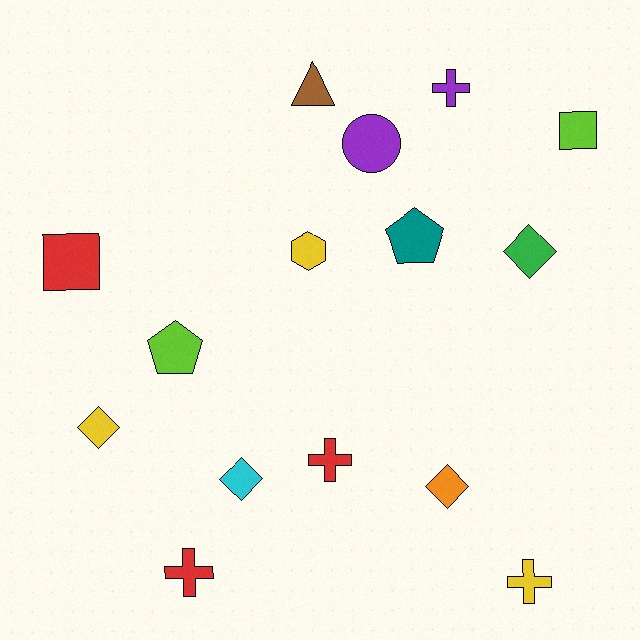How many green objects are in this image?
There is 1 green object.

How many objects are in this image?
There are 15 objects.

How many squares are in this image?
There are 2 squares.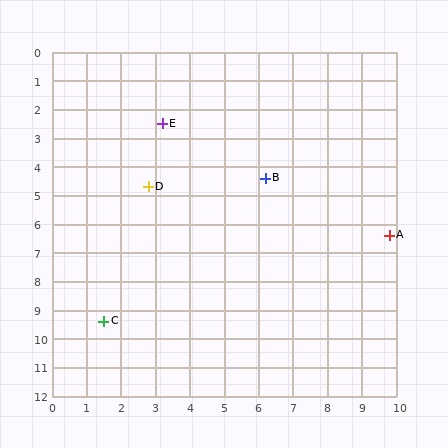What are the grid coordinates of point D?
Point D is at approximately (2.8, 4.7).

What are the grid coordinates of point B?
Point B is at approximately (6.2, 4.4).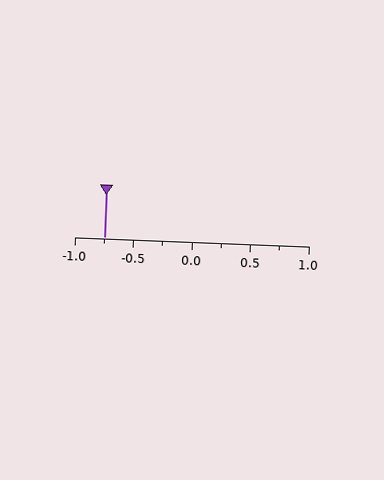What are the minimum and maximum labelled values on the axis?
The axis runs from -1.0 to 1.0.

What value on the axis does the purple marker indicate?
The marker indicates approximately -0.75.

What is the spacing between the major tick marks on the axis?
The major ticks are spaced 0.5 apart.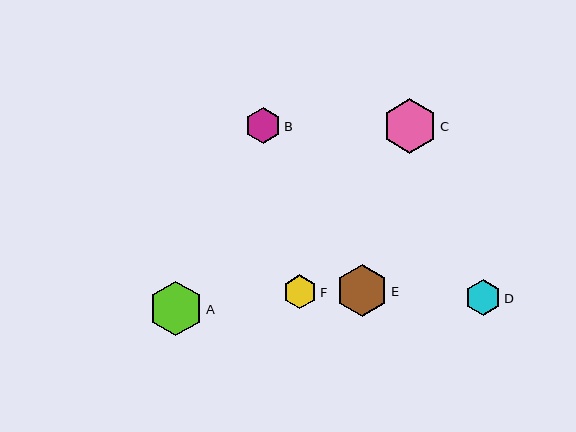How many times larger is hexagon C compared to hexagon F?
Hexagon C is approximately 1.6 times the size of hexagon F.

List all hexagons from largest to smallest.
From largest to smallest: C, A, E, B, D, F.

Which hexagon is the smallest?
Hexagon F is the smallest with a size of approximately 34 pixels.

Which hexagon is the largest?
Hexagon C is the largest with a size of approximately 55 pixels.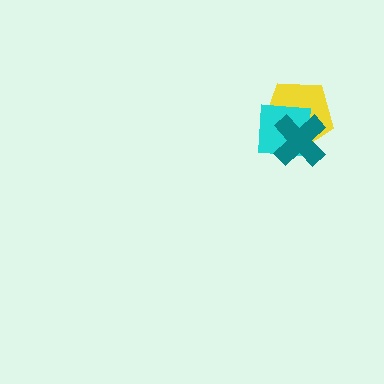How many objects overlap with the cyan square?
2 objects overlap with the cyan square.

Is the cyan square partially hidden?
Yes, it is partially covered by another shape.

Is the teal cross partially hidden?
No, no other shape covers it.